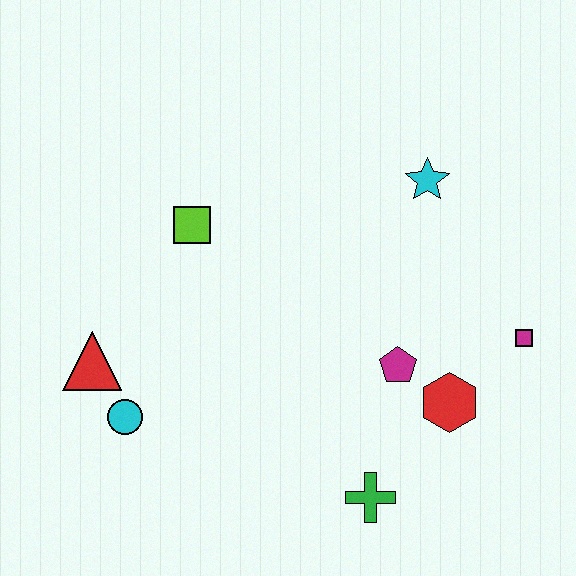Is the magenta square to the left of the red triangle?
No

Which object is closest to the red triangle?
The cyan circle is closest to the red triangle.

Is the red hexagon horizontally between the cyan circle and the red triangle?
No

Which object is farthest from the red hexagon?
The red triangle is farthest from the red hexagon.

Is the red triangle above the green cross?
Yes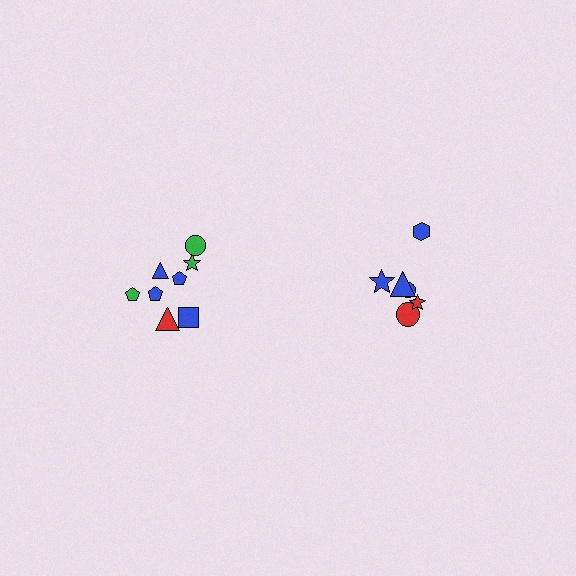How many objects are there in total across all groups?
There are 14 objects.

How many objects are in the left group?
There are 8 objects.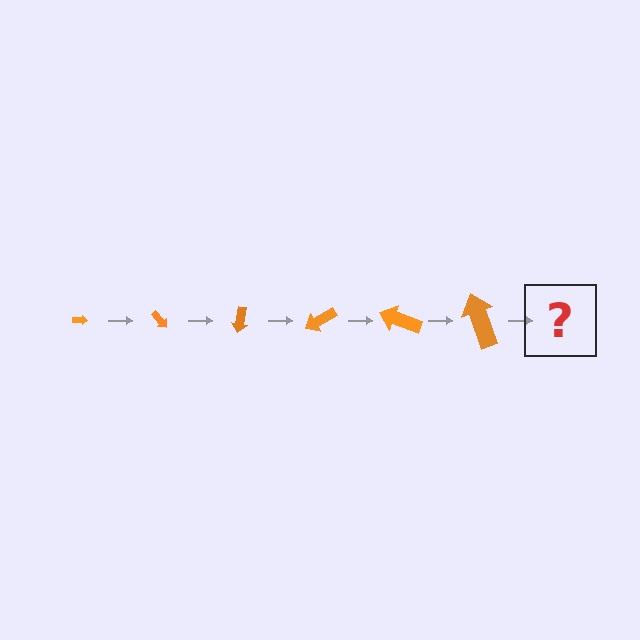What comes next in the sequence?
The next element should be an arrow, larger than the previous one and rotated 300 degrees from the start.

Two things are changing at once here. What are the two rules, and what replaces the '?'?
The two rules are that the arrow grows larger each step and it rotates 50 degrees each step. The '?' should be an arrow, larger than the previous one and rotated 300 degrees from the start.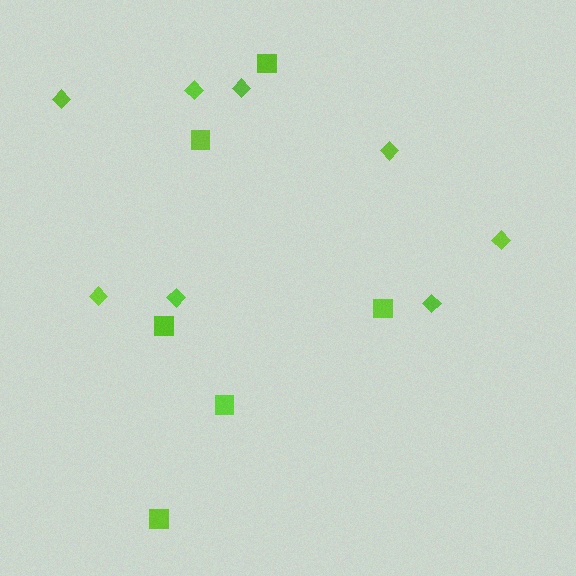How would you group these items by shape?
There are 2 groups: one group of squares (6) and one group of diamonds (8).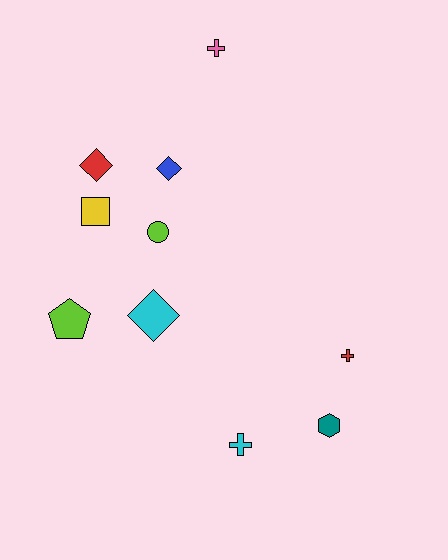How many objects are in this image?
There are 10 objects.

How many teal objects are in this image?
There is 1 teal object.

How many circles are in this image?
There is 1 circle.